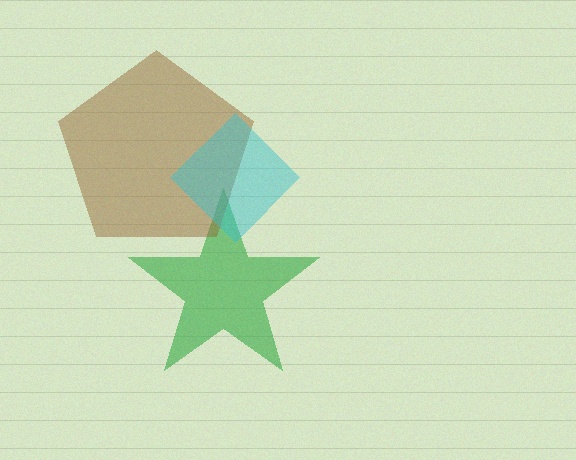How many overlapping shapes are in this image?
There are 3 overlapping shapes in the image.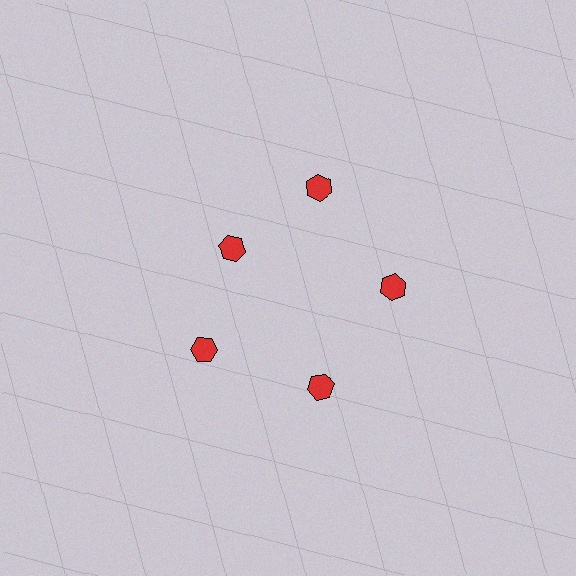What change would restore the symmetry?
The symmetry would be restored by moving it outward, back onto the ring so that all 5 hexagons sit at equal angles and equal distance from the center.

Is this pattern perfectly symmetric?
No. The 5 red hexagons are arranged in a ring, but one element near the 10 o'clock position is pulled inward toward the center, breaking the 5-fold rotational symmetry.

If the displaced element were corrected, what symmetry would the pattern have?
It would have 5-fold rotational symmetry — the pattern would map onto itself every 72 degrees.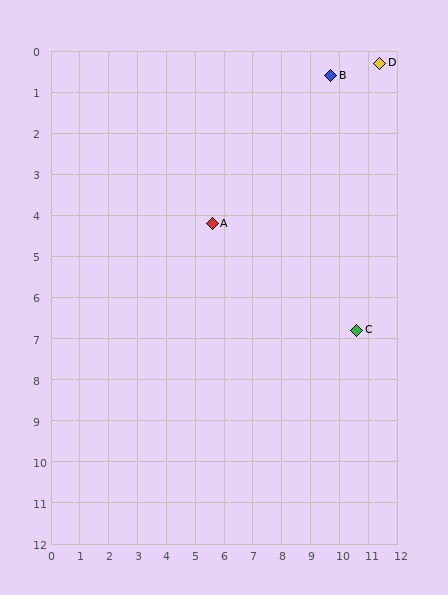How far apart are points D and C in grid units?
Points D and C are about 6.5 grid units apart.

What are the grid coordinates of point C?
Point C is at approximately (10.6, 6.8).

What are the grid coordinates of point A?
Point A is at approximately (5.6, 4.2).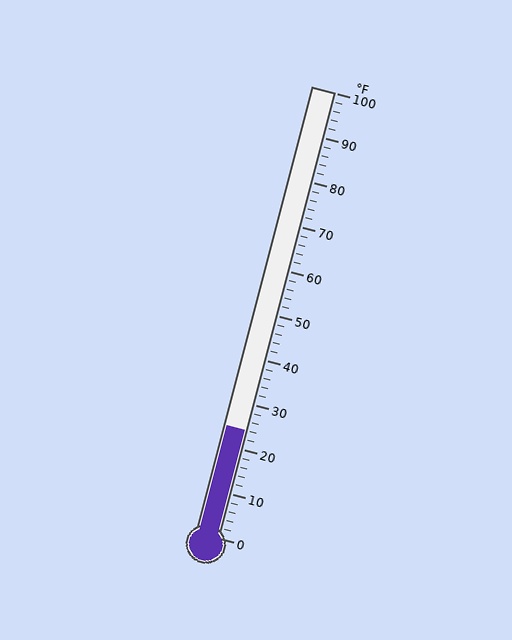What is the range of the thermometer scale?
The thermometer scale ranges from 0°F to 100°F.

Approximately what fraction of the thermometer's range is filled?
The thermometer is filled to approximately 25% of its range.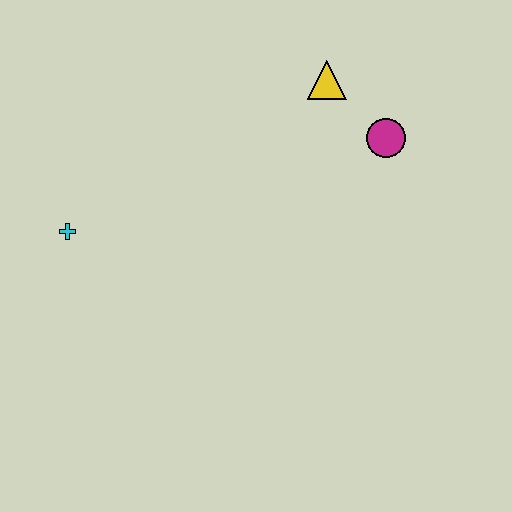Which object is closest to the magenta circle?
The yellow triangle is closest to the magenta circle.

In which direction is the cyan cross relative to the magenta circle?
The cyan cross is to the left of the magenta circle.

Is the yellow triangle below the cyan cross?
No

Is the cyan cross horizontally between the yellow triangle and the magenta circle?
No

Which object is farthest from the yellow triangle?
The cyan cross is farthest from the yellow triangle.